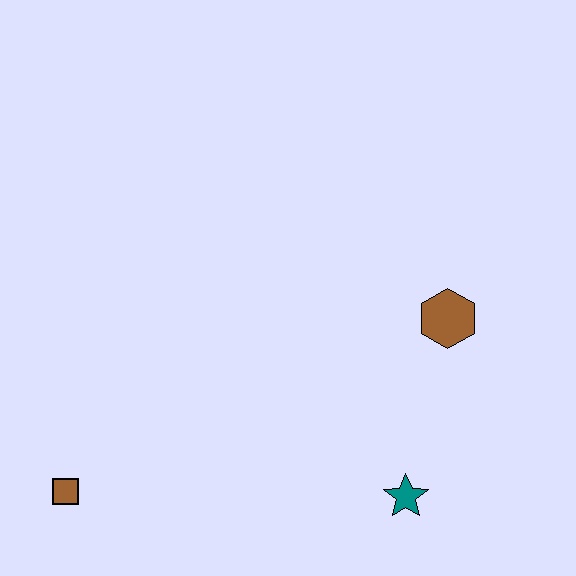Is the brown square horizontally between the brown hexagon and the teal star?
No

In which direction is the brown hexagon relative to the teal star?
The brown hexagon is above the teal star.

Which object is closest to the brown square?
The teal star is closest to the brown square.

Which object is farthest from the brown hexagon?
The brown square is farthest from the brown hexagon.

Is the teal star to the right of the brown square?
Yes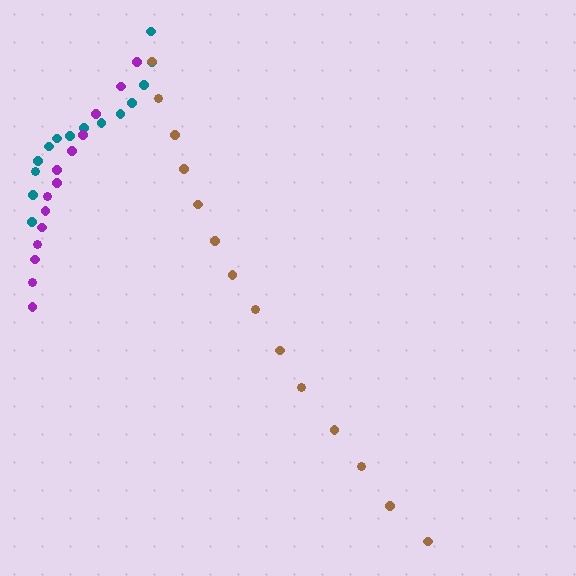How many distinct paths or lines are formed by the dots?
There are 3 distinct paths.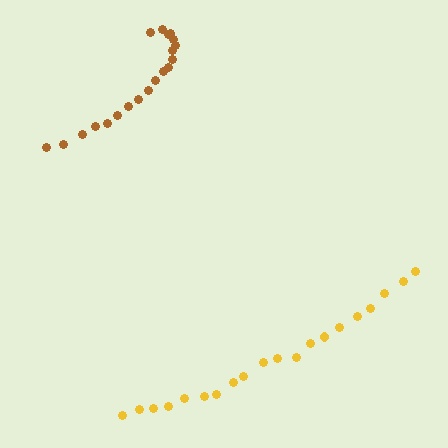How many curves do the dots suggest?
There are 2 distinct paths.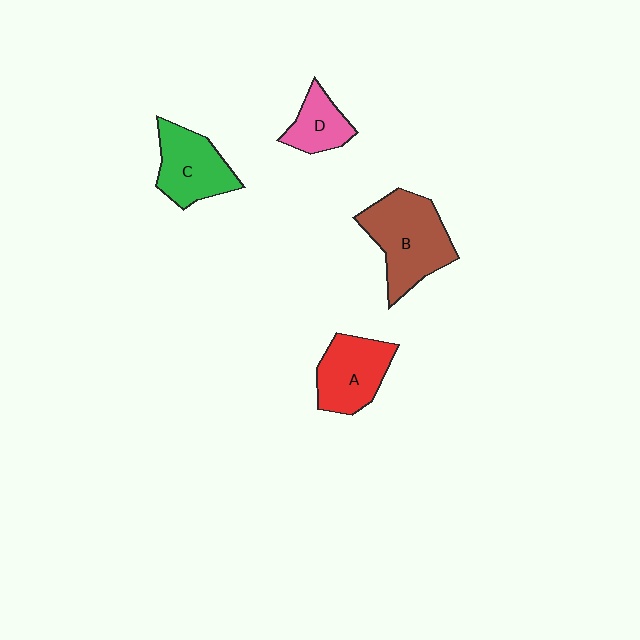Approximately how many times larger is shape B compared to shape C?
Approximately 1.3 times.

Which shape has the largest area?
Shape B (brown).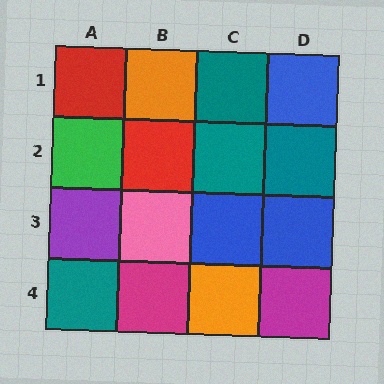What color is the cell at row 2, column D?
Teal.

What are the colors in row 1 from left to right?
Red, orange, teal, blue.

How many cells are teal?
4 cells are teal.